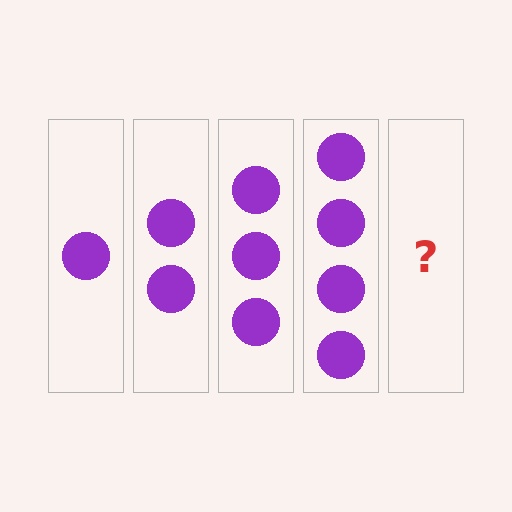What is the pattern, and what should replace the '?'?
The pattern is that each step adds one more circle. The '?' should be 5 circles.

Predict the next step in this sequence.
The next step is 5 circles.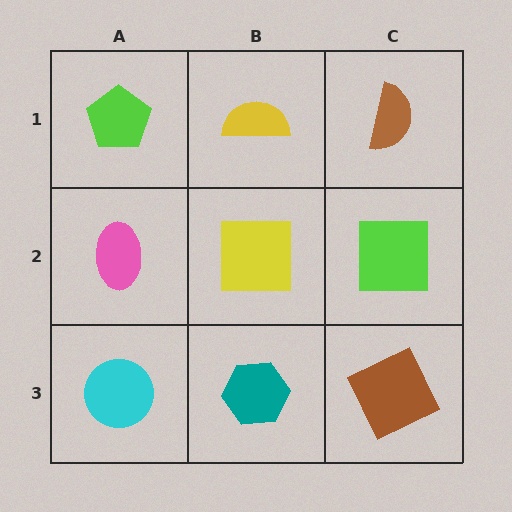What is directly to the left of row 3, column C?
A teal hexagon.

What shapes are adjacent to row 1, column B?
A yellow square (row 2, column B), a lime pentagon (row 1, column A), a brown semicircle (row 1, column C).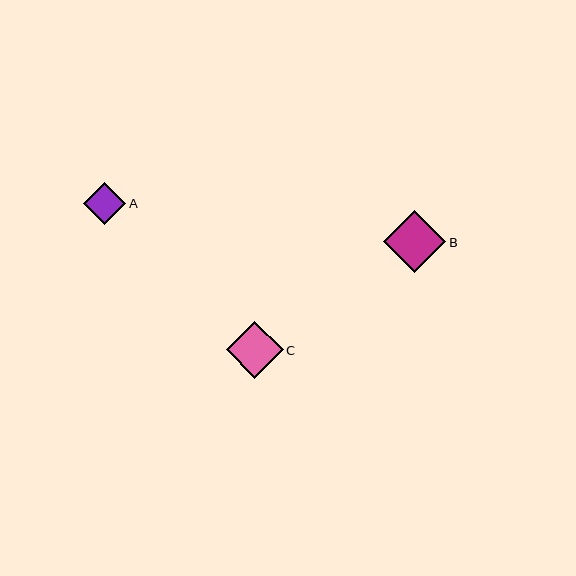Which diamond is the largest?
Diamond B is the largest with a size of approximately 62 pixels.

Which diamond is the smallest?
Diamond A is the smallest with a size of approximately 43 pixels.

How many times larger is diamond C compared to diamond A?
Diamond C is approximately 1.3 times the size of diamond A.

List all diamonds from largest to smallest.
From largest to smallest: B, C, A.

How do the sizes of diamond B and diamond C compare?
Diamond B and diamond C are approximately the same size.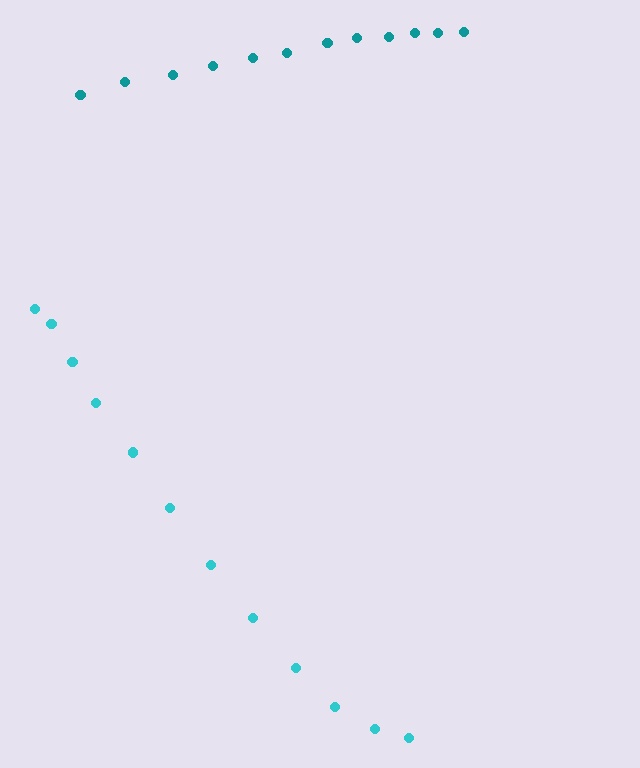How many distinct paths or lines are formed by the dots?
There are 2 distinct paths.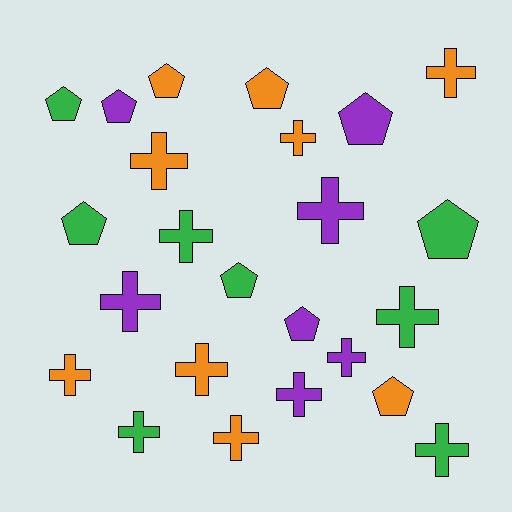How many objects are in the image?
There are 24 objects.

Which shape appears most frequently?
Cross, with 14 objects.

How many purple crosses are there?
There are 4 purple crosses.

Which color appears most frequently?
Orange, with 9 objects.